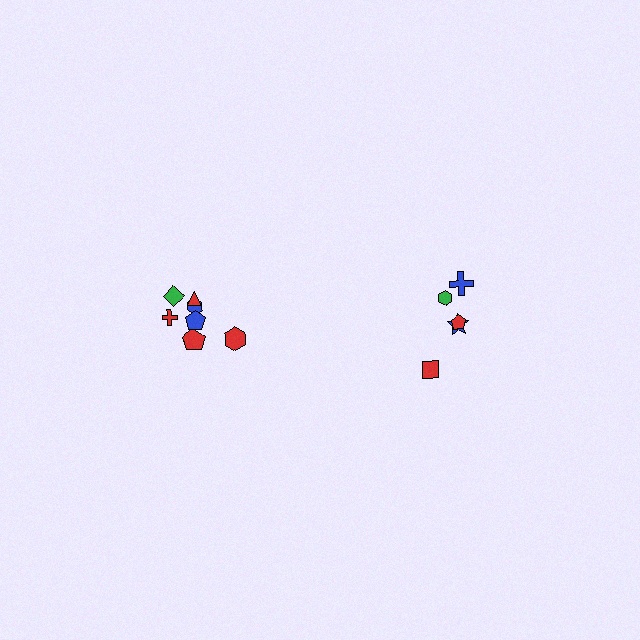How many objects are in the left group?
There are 7 objects.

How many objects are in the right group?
There are 5 objects.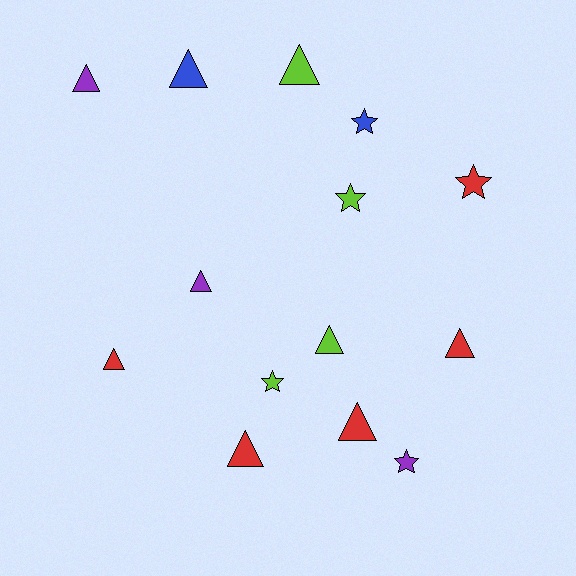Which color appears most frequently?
Red, with 5 objects.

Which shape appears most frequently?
Triangle, with 9 objects.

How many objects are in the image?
There are 14 objects.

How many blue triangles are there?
There is 1 blue triangle.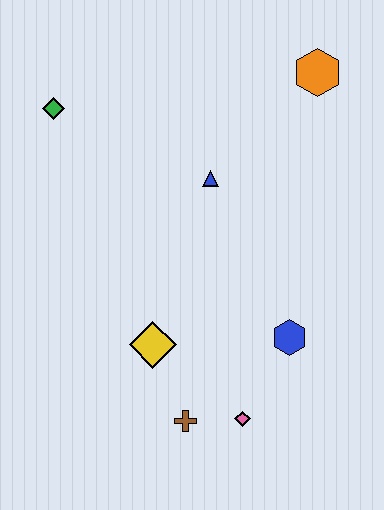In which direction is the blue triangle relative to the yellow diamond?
The blue triangle is above the yellow diamond.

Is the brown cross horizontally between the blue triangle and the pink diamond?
No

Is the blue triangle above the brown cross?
Yes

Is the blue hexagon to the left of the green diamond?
No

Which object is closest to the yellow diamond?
The brown cross is closest to the yellow diamond.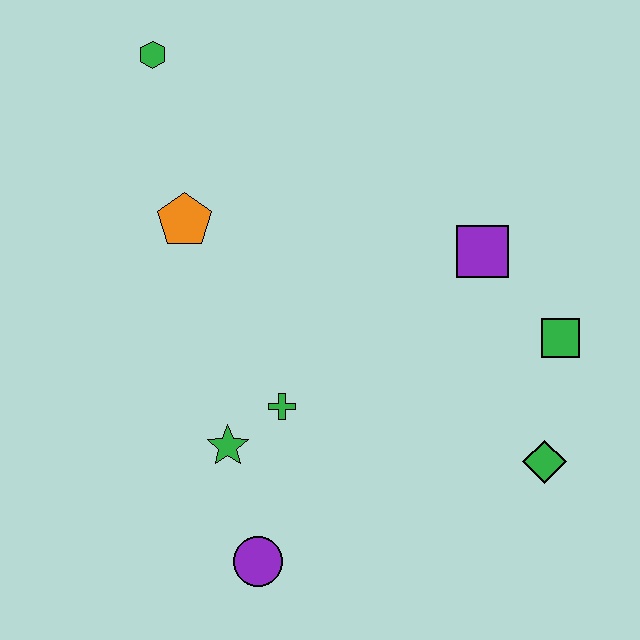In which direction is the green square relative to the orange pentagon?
The green square is to the right of the orange pentagon.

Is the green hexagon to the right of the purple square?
No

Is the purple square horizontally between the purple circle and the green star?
No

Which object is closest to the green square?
The purple square is closest to the green square.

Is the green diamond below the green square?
Yes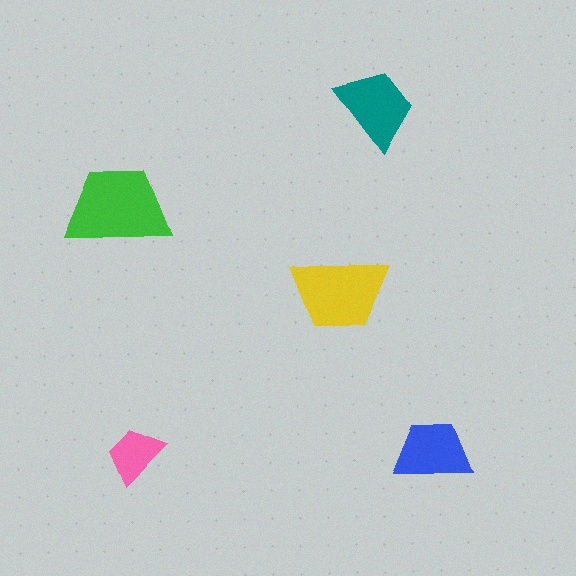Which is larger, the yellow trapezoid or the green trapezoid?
The green one.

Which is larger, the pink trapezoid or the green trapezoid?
The green one.